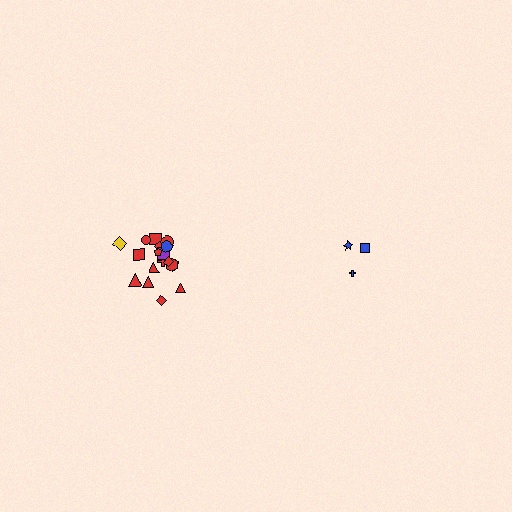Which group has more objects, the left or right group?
The left group.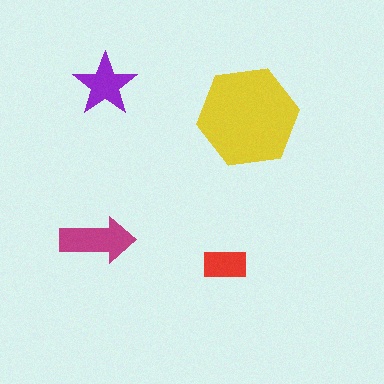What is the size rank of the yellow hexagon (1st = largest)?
1st.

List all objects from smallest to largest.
The red rectangle, the purple star, the magenta arrow, the yellow hexagon.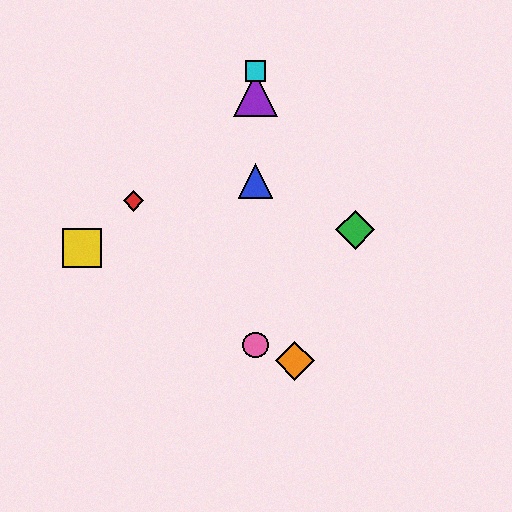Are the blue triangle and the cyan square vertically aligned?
Yes, both are at x≈256.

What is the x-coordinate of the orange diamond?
The orange diamond is at x≈295.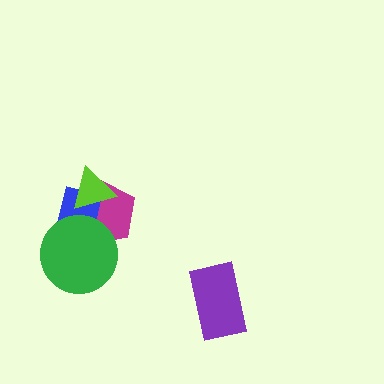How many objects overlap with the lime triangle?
2 objects overlap with the lime triangle.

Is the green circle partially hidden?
No, no other shape covers it.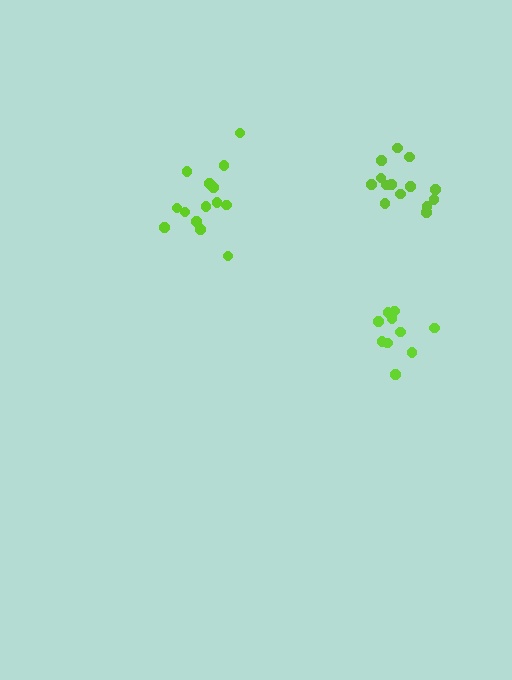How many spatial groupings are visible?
There are 3 spatial groupings.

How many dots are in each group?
Group 1: 14 dots, Group 2: 14 dots, Group 3: 10 dots (38 total).